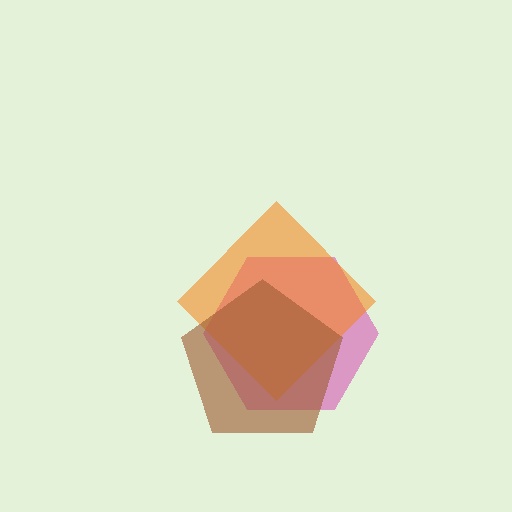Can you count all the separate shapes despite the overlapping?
Yes, there are 3 separate shapes.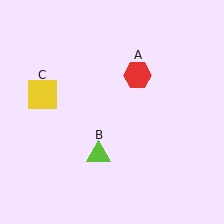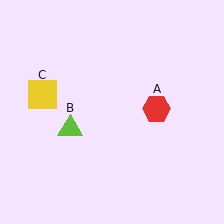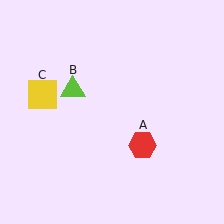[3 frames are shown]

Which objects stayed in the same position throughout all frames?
Yellow square (object C) remained stationary.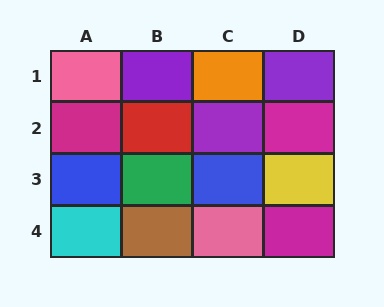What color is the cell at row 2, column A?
Magenta.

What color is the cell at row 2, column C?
Purple.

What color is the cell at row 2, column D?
Magenta.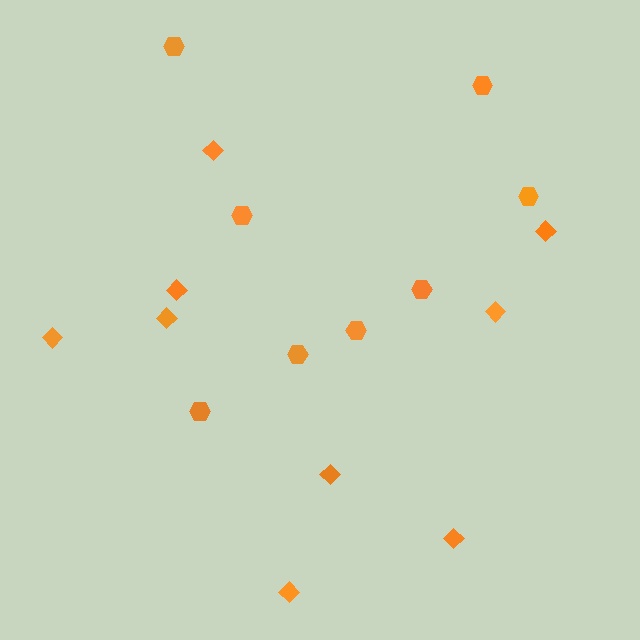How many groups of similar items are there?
There are 2 groups: one group of hexagons (8) and one group of diamonds (9).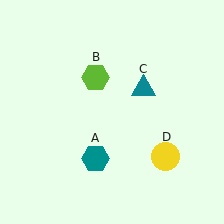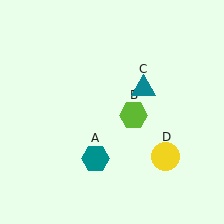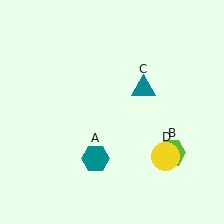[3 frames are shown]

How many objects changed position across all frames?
1 object changed position: lime hexagon (object B).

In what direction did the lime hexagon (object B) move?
The lime hexagon (object B) moved down and to the right.